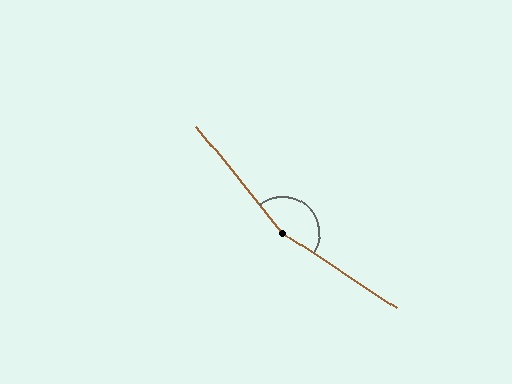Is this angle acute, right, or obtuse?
It is obtuse.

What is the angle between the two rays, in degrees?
Approximately 162 degrees.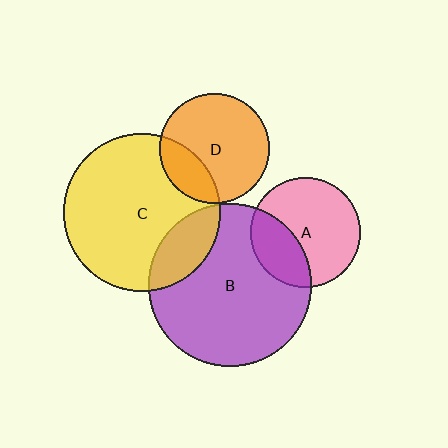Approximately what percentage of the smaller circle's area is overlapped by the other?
Approximately 20%.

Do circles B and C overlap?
Yes.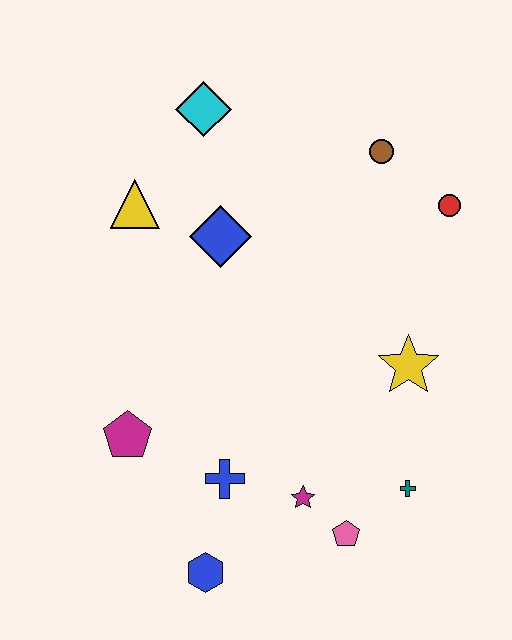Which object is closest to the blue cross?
The magenta star is closest to the blue cross.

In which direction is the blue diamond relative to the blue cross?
The blue diamond is above the blue cross.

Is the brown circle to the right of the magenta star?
Yes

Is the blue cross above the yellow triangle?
No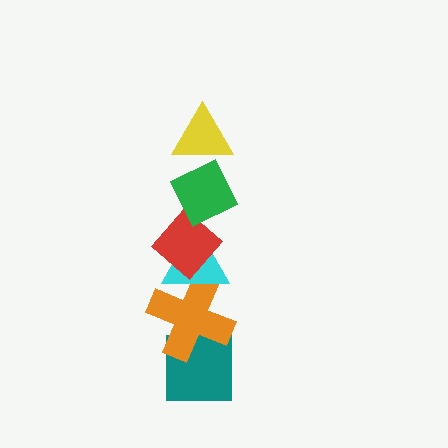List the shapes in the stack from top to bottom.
From top to bottom: the yellow triangle, the green diamond, the red diamond, the cyan triangle, the orange cross, the teal square.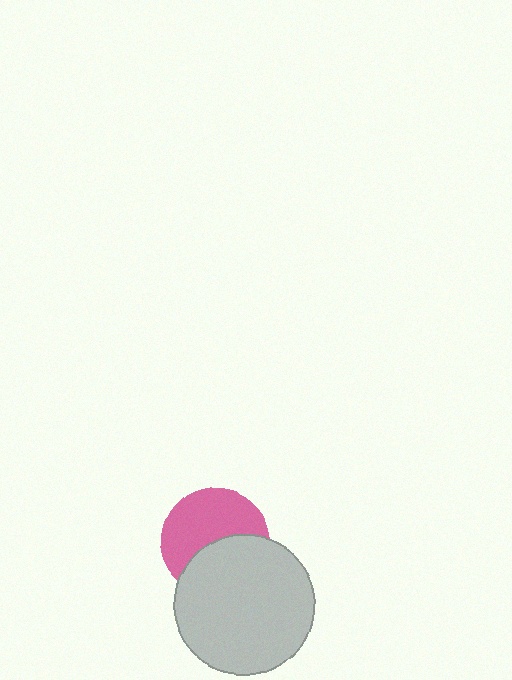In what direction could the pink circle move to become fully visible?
The pink circle could move up. That would shift it out from behind the light gray circle entirely.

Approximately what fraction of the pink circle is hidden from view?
Roughly 44% of the pink circle is hidden behind the light gray circle.